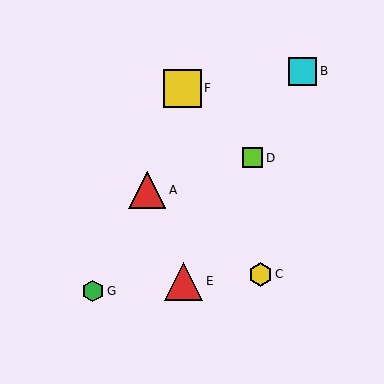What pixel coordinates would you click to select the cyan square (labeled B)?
Click at (303, 71) to select the cyan square B.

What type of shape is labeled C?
Shape C is a yellow hexagon.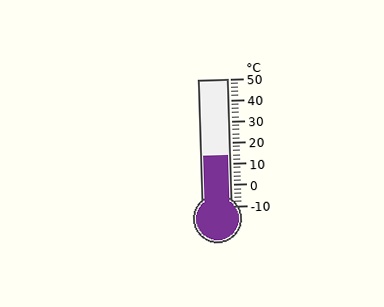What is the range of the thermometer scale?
The thermometer scale ranges from -10°C to 50°C.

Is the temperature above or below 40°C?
The temperature is below 40°C.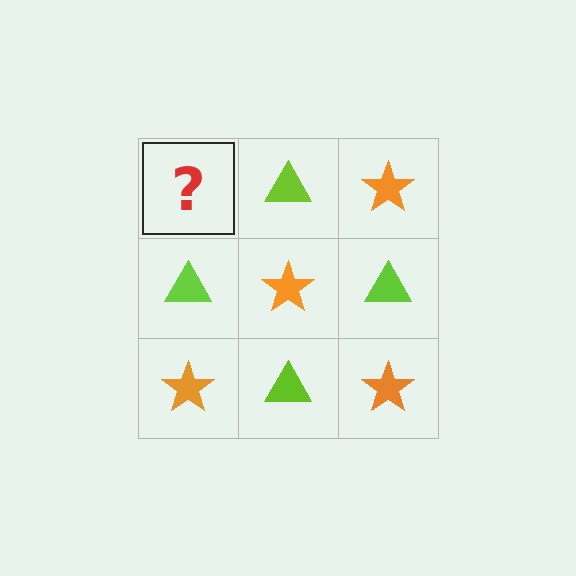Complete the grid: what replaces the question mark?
The question mark should be replaced with an orange star.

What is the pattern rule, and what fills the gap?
The rule is that it alternates orange star and lime triangle in a checkerboard pattern. The gap should be filled with an orange star.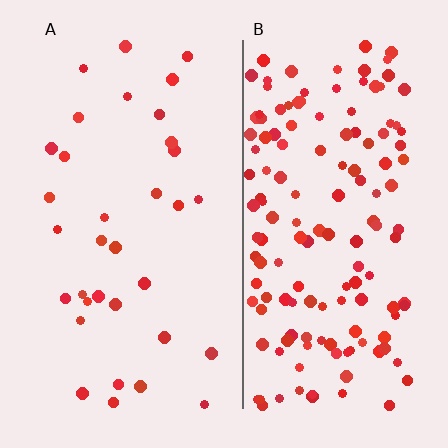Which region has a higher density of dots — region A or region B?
B (the right).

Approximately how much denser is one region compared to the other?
Approximately 4.5× — region B over region A.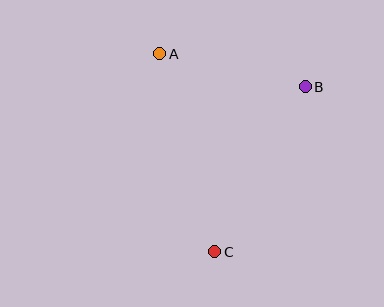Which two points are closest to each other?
Points A and B are closest to each other.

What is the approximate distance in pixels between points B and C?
The distance between B and C is approximately 188 pixels.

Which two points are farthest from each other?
Points A and C are farthest from each other.